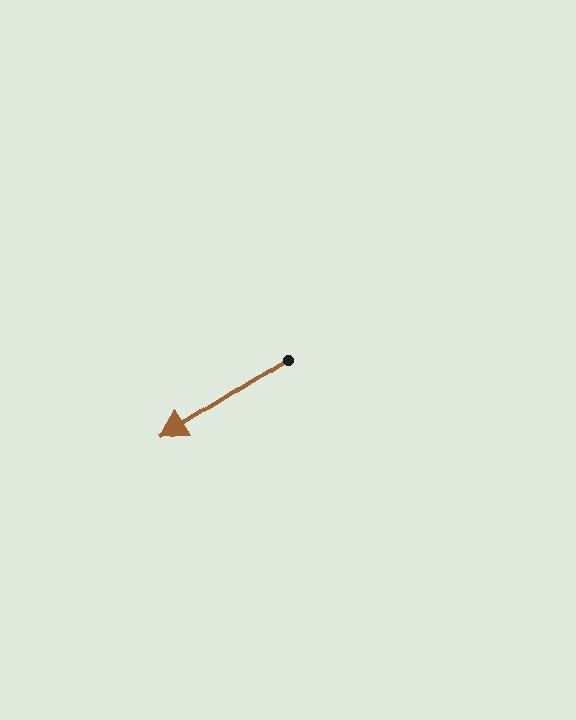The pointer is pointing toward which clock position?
Roughly 8 o'clock.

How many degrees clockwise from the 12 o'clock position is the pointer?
Approximately 238 degrees.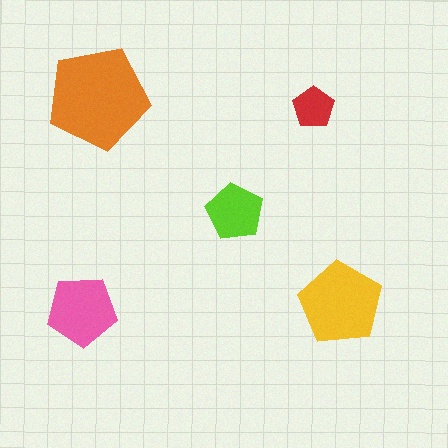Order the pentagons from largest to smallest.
the orange one, the yellow one, the pink one, the lime one, the red one.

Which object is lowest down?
The pink pentagon is bottommost.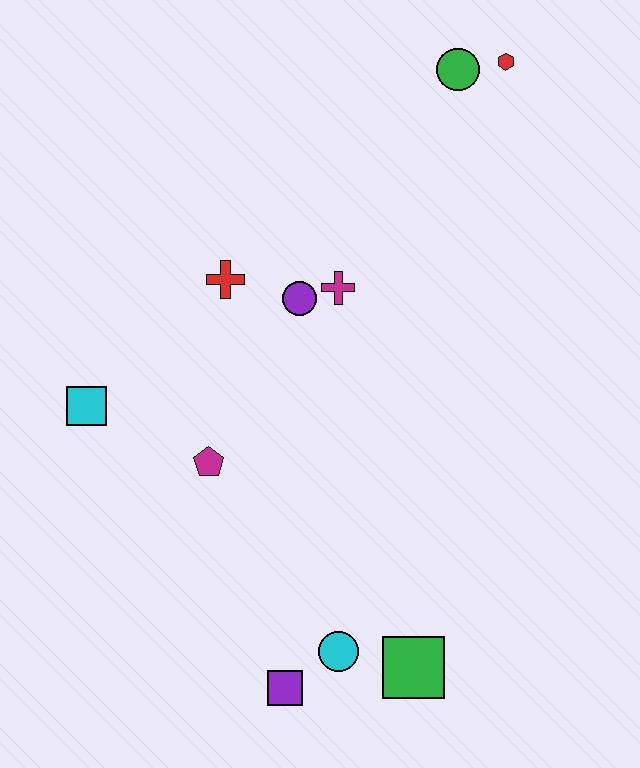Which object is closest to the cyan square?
The magenta pentagon is closest to the cyan square.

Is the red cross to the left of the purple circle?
Yes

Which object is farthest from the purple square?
The red hexagon is farthest from the purple square.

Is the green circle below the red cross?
No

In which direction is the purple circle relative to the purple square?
The purple circle is above the purple square.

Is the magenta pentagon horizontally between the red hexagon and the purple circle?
No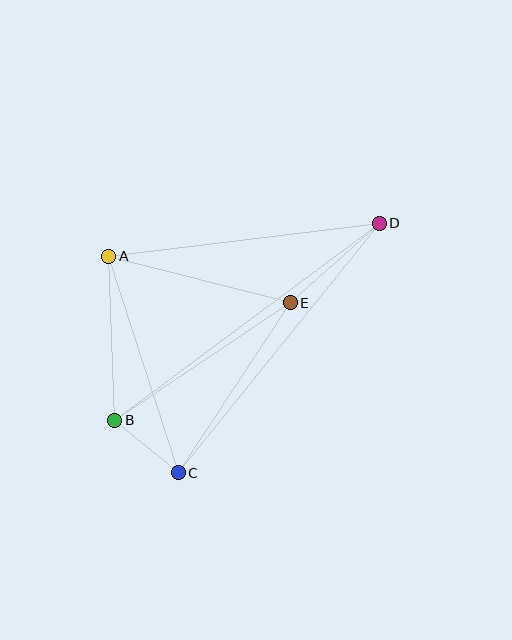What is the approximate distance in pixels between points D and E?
The distance between D and E is approximately 120 pixels.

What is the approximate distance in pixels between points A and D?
The distance between A and D is approximately 273 pixels.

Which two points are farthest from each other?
Points B and D are farthest from each other.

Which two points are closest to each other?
Points B and C are closest to each other.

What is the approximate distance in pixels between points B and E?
The distance between B and E is approximately 211 pixels.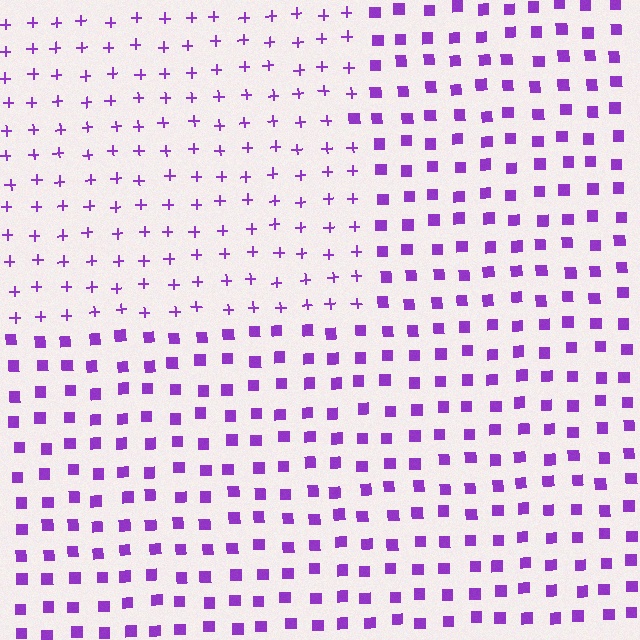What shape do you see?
I see a rectangle.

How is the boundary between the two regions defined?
The boundary is defined by a change in element shape: plus signs inside vs. squares outside. All elements share the same color and spacing.